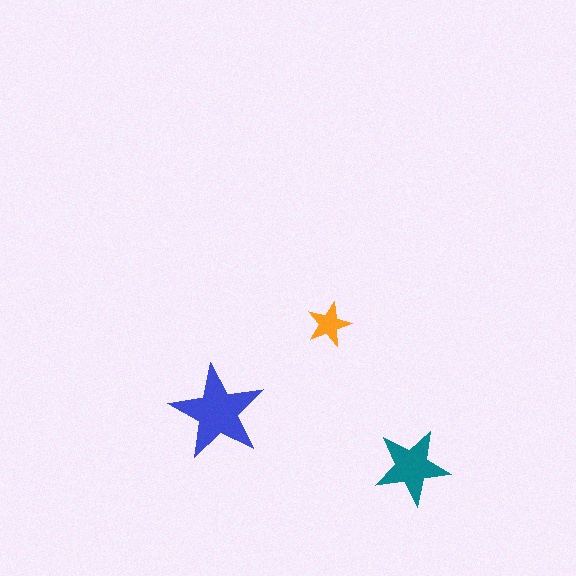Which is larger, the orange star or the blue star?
The blue one.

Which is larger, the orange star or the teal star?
The teal one.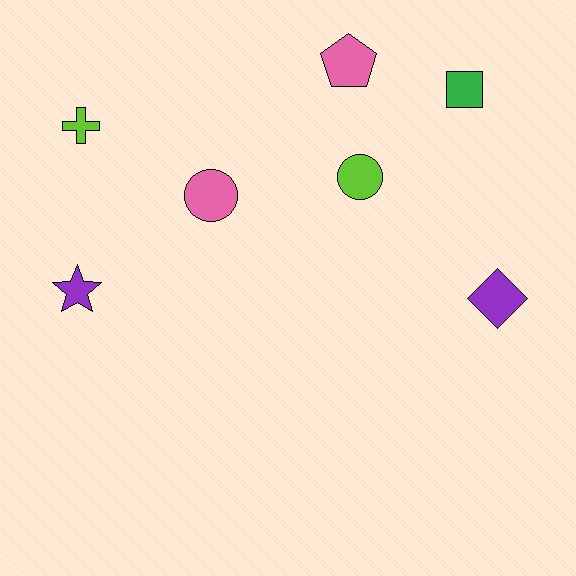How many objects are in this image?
There are 7 objects.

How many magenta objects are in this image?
There are no magenta objects.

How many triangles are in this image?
There are no triangles.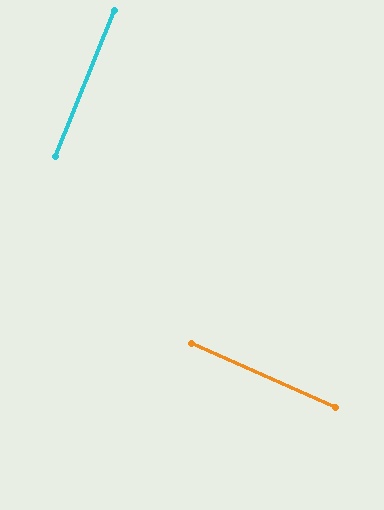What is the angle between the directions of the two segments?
Approximately 88 degrees.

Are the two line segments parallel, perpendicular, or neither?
Perpendicular — they meet at approximately 88°.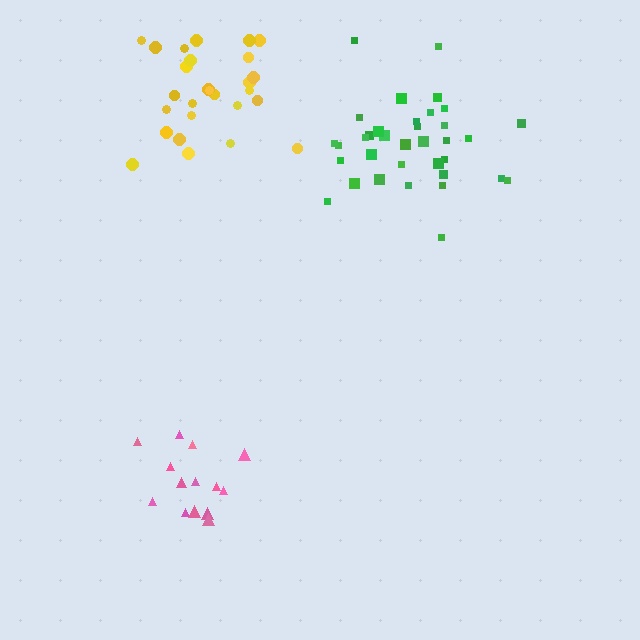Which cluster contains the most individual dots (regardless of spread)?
Green (35).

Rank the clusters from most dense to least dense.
green, yellow, pink.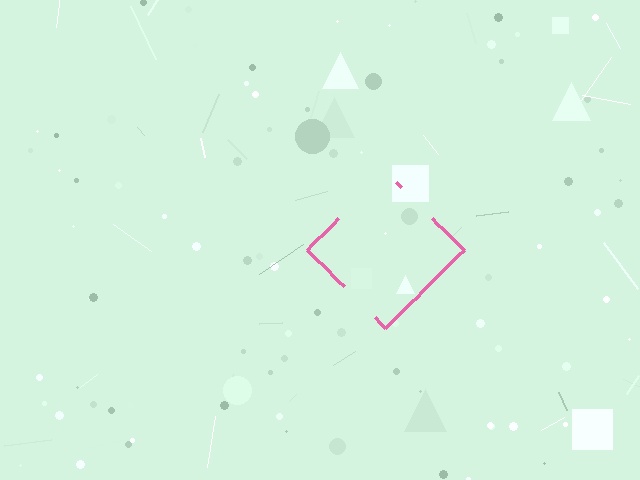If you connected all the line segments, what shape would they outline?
They would outline a diamond.